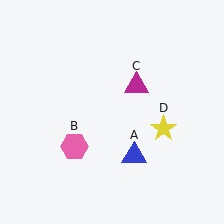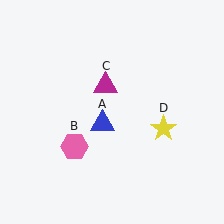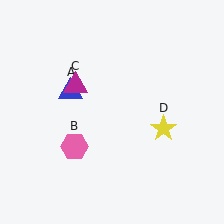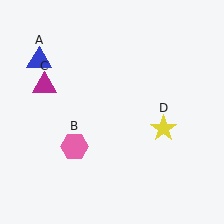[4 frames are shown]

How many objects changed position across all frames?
2 objects changed position: blue triangle (object A), magenta triangle (object C).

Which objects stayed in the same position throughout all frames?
Pink hexagon (object B) and yellow star (object D) remained stationary.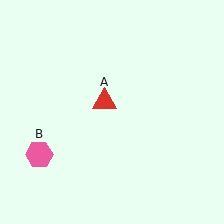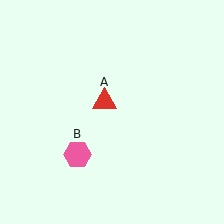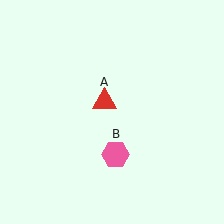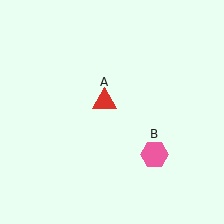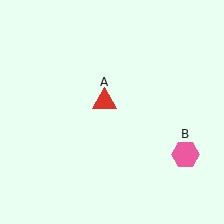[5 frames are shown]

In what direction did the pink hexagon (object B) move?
The pink hexagon (object B) moved right.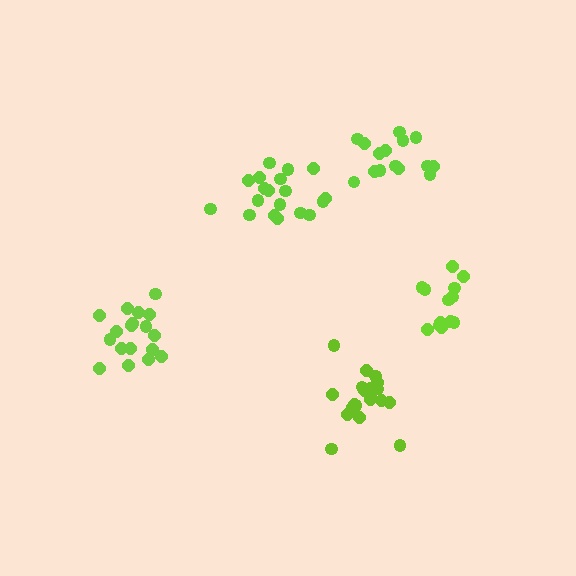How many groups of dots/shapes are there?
There are 5 groups.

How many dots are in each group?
Group 1: 19 dots, Group 2: 20 dots, Group 3: 18 dots, Group 4: 15 dots, Group 5: 14 dots (86 total).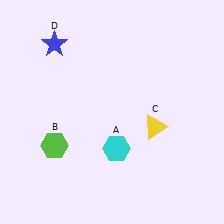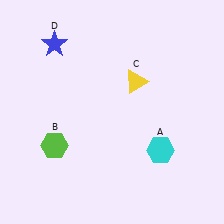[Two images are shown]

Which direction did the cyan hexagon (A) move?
The cyan hexagon (A) moved right.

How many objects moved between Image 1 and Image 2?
2 objects moved between the two images.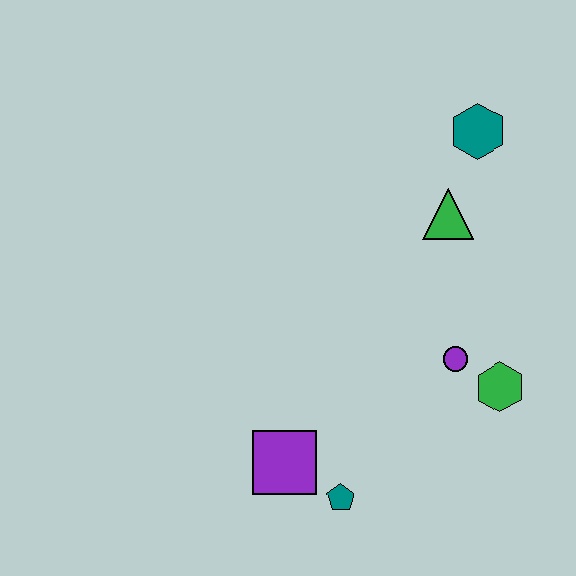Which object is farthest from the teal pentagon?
The teal hexagon is farthest from the teal pentagon.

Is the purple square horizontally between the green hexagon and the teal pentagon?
No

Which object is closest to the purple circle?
The green hexagon is closest to the purple circle.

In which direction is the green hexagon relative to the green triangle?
The green hexagon is below the green triangle.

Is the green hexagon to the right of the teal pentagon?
Yes